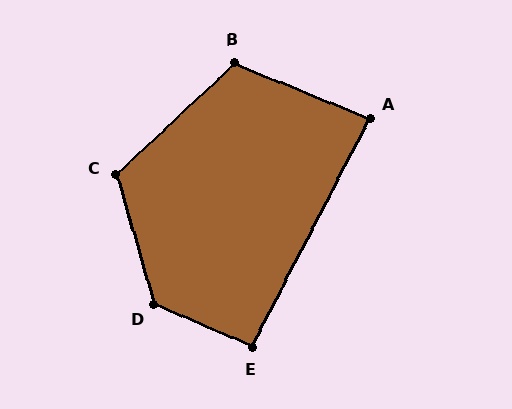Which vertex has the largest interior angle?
D, at approximately 130 degrees.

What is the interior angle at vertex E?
Approximately 94 degrees (approximately right).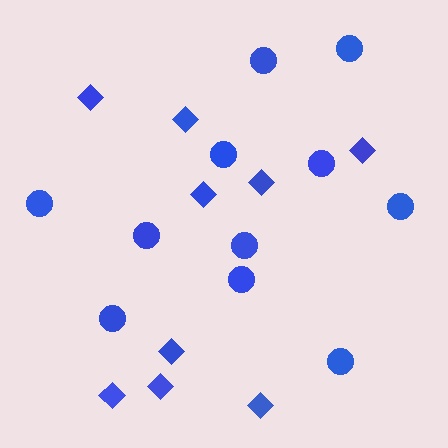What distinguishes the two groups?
There are 2 groups: one group of circles (11) and one group of diamonds (9).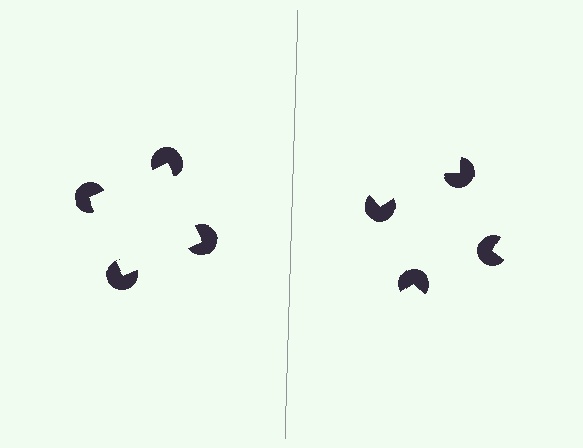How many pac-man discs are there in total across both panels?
8 — 4 on each side.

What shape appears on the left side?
An illusory square.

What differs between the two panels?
The pac-man discs are positioned identically on both sides; only the wedge orientations differ. On the left they align to a square; on the right they are misaligned.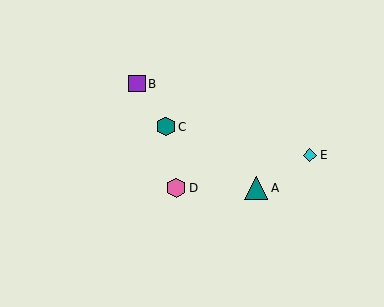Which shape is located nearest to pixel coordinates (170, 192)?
The pink hexagon (labeled D) at (176, 188) is nearest to that location.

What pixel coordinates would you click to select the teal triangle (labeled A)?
Click at (256, 188) to select the teal triangle A.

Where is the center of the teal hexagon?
The center of the teal hexagon is at (166, 127).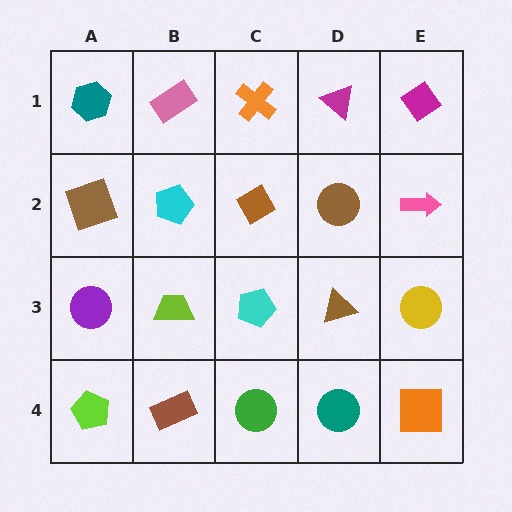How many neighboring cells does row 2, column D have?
4.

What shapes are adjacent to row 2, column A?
A teal hexagon (row 1, column A), a purple circle (row 3, column A), a cyan pentagon (row 2, column B).